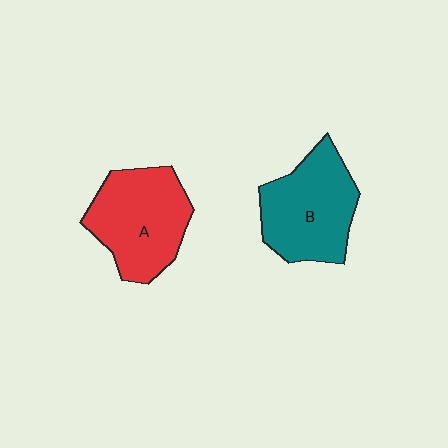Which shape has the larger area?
Shape A (red).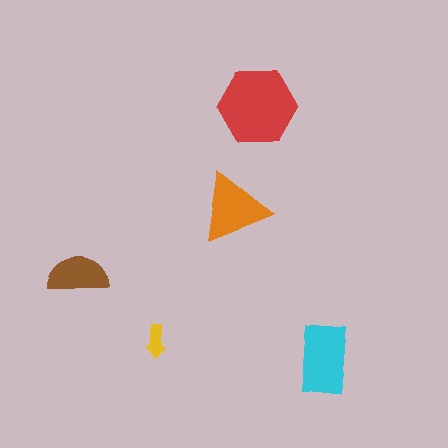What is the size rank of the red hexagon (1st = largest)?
1st.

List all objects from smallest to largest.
The yellow arrow, the brown semicircle, the orange triangle, the cyan rectangle, the red hexagon.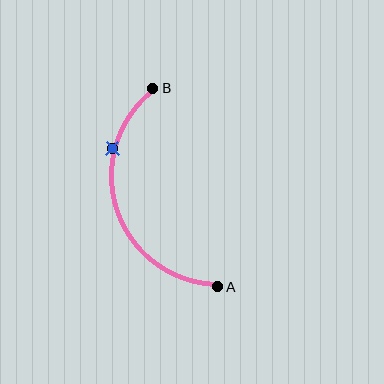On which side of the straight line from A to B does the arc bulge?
The arc bulges to the left of the straight line connecting A and B.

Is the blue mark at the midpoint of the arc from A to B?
No. The blue mark lies on the arc but is closer to endpoint B. The arc midpoint would be at the point on the curve equidistant along the arc from both A and B.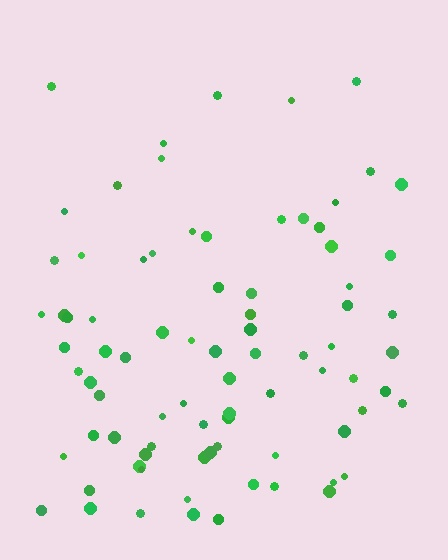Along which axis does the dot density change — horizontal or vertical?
Vertical.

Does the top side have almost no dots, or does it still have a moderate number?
Still a moderate number, just noticeably fewer than the bottom.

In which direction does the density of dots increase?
From top to bottom, with the bottom side densest.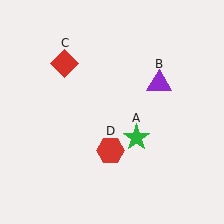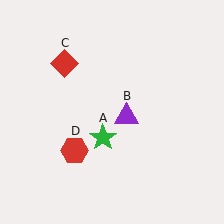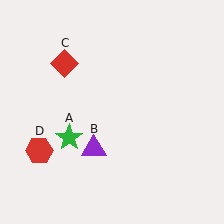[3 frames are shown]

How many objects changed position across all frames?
3 objects changed position: green star (object A), purple triangle (object B), red hexagon (object D).